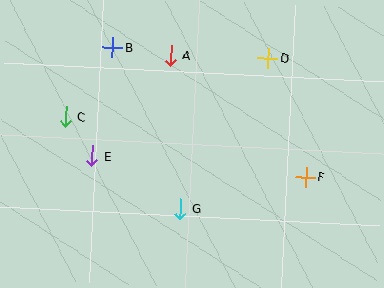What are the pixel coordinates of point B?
Point B is at (113, 47).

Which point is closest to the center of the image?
Point G at (180, 209) is closest to the center.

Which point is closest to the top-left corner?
Point B is closest to the top-left corner.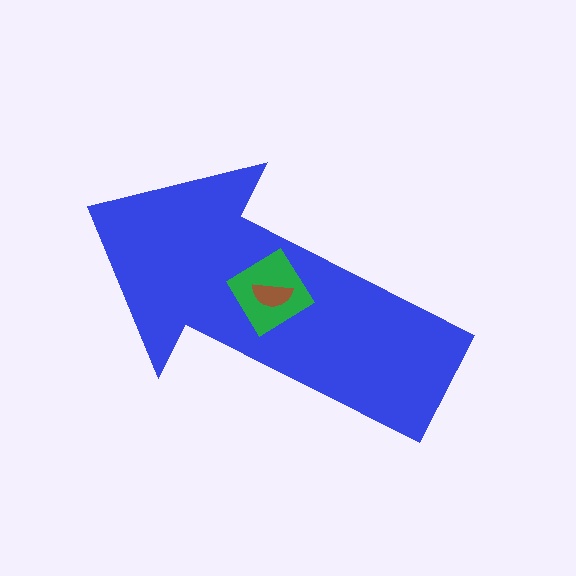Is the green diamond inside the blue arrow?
Yes.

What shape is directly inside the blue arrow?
The green diamond.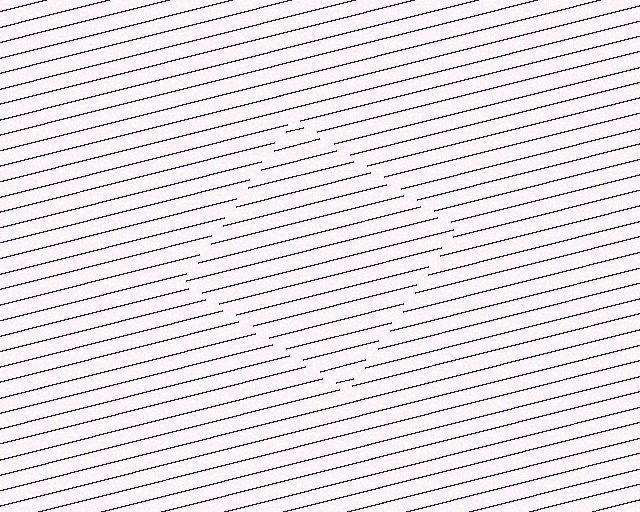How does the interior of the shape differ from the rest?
The interior of the shape contains the same grating, shifted by half a period — the contour is defined by the phase discontinuity where line-ends from the inner and outer gratings abut.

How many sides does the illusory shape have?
4 sides — the line-ends trace a square.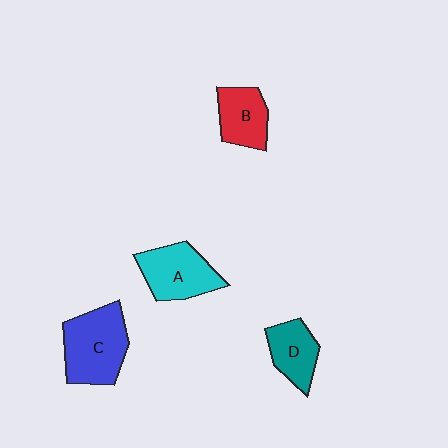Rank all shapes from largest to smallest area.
From largest to smallest: C (blue), A (cyan), B (red), D (teal).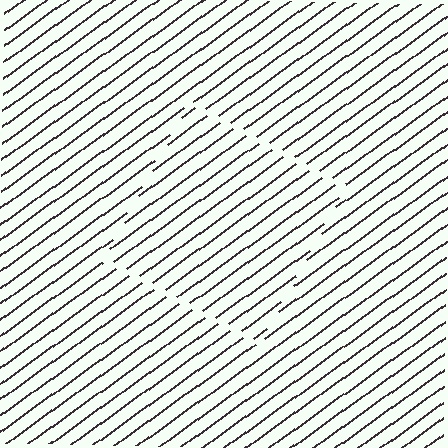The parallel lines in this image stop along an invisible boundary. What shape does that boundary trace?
An illusory square. The interior of the shape contains the same grating, shifted by half a period — the contour is defined by the phase discontinuity where line-ends from the inner and outer gratings abut.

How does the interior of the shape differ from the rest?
The interior of the shape contains the same grating, shifted by half a period — the contour is defined by the phase discontinuity where line-ends from the inner and outer gratings abut.